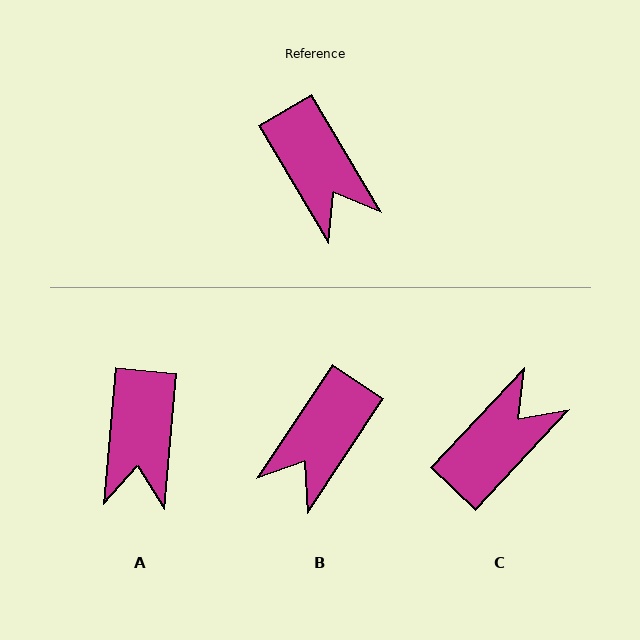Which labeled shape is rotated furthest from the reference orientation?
C, about 106 degrees away.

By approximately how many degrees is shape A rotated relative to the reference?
Approximately 36 degrees clockwise.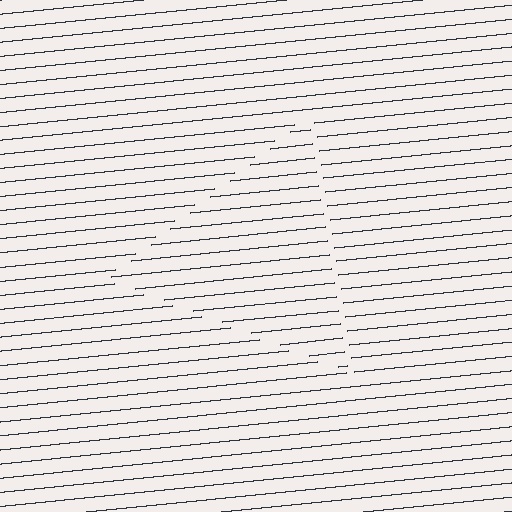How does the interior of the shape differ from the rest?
The interior of the shape contains the same grating, shifted by half a period — the contour is defined by the phase discontinuity where line-ends from the inner and outer gratings abut.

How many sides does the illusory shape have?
3 sides — the line-ends trace a triangle.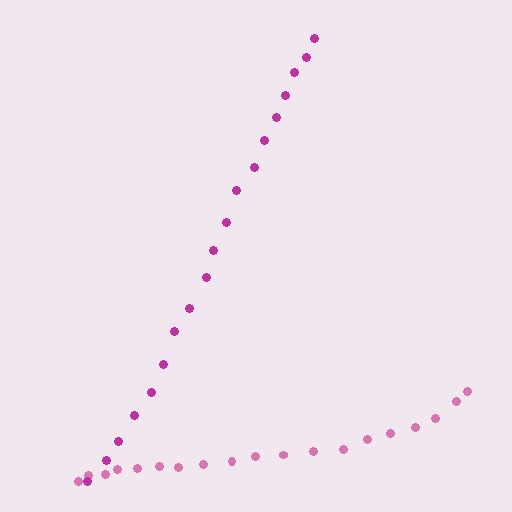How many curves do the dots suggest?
There are 2 distinct paths.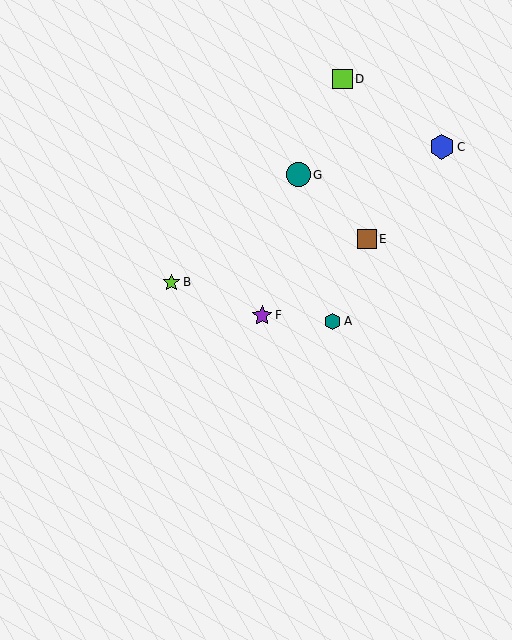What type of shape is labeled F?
Shape F is a purple star.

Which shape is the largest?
The blue hexagon (labeled C) is the largest.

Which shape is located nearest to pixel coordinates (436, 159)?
The blue hexagon (labeled C) at (442, 147) is nearest to that location.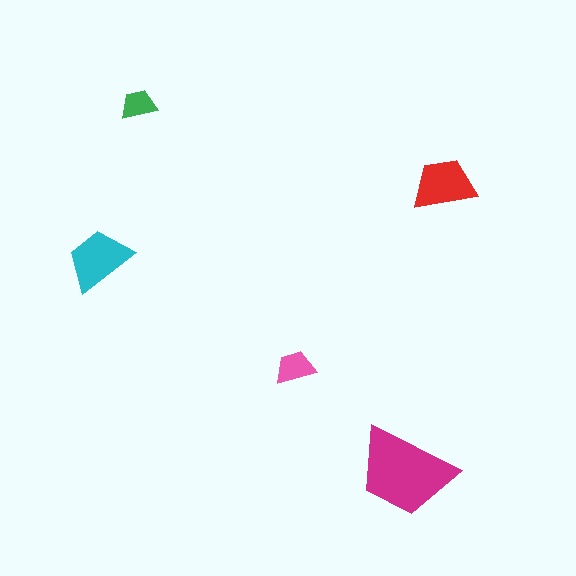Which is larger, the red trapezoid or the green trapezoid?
The red one.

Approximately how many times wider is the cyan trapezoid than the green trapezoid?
About 2 times wider.